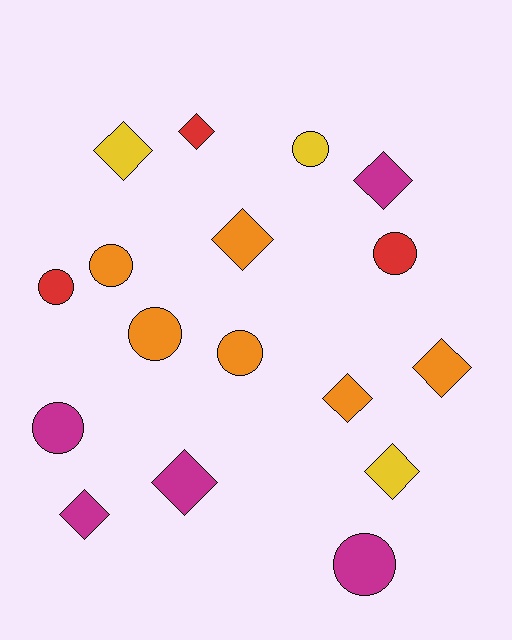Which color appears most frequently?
Orange, with 6 objects.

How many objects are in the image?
There are 17 objects.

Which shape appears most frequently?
Diamond, with 9 objects.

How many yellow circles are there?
There is 1 yellow circle.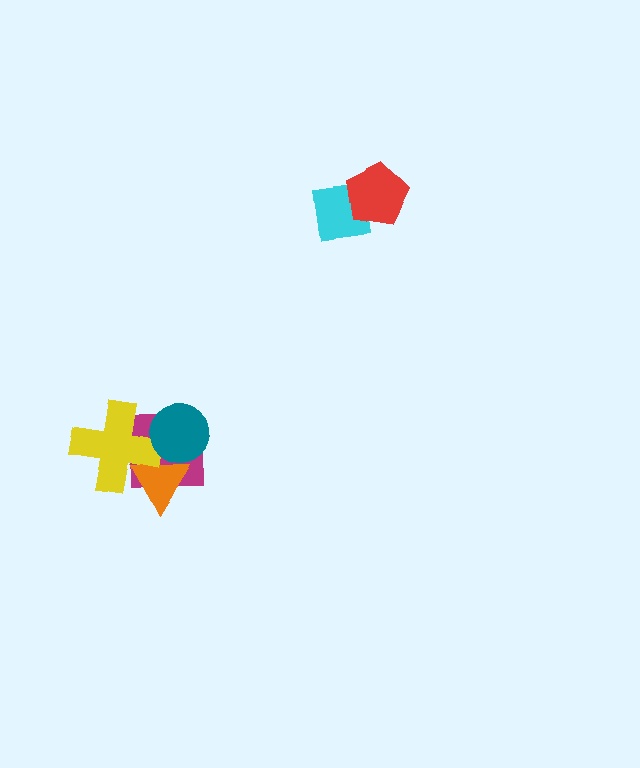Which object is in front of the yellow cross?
The teal circle is in front of the yellow cross.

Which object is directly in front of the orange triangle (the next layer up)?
The yellow cross is directly in front of the orange triangle.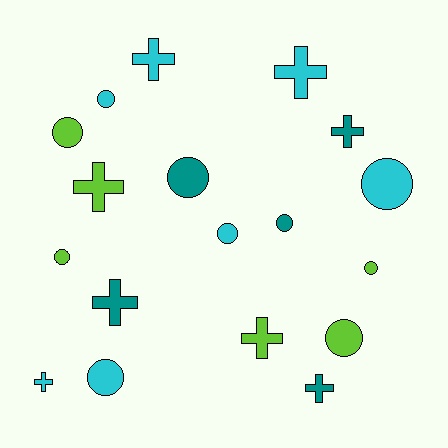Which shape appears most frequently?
Circle, with 10 objects.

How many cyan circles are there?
There are 4 cyan circles.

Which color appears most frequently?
Cyan, with 7 objects.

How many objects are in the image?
There are 18 objects.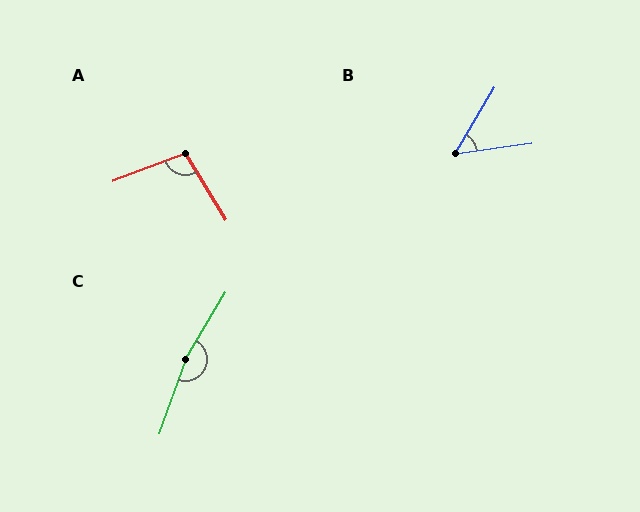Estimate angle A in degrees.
Approximately 100 degrees.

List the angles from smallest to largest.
B (51°), A (100°), C (169°).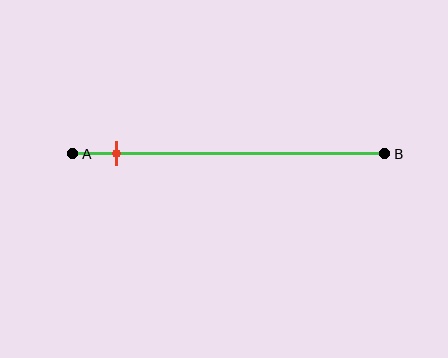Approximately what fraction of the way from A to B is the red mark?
The red mark is approximately 15% of the way from A to B.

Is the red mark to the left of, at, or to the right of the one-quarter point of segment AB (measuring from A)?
The red mark is to the left of the one-quarter point of segment AB.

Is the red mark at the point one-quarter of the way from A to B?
No, the mark is at about 15% from A, not at the 25% one-quarter point.